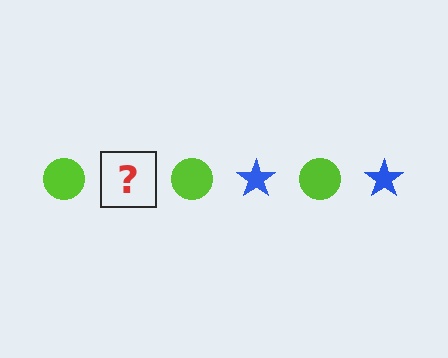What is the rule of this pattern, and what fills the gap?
The rule is that the pattern alternates between lime circle and blue star. The gap should be filled with a blue star.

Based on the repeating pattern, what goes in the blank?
The blank should be a blue star.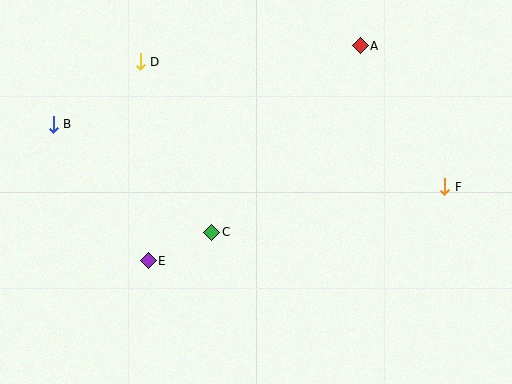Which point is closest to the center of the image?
Point C at (212, 232) is closest to the center.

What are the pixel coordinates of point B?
Point B is at (53, 124).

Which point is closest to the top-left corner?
Point B is closest to the top-left corner.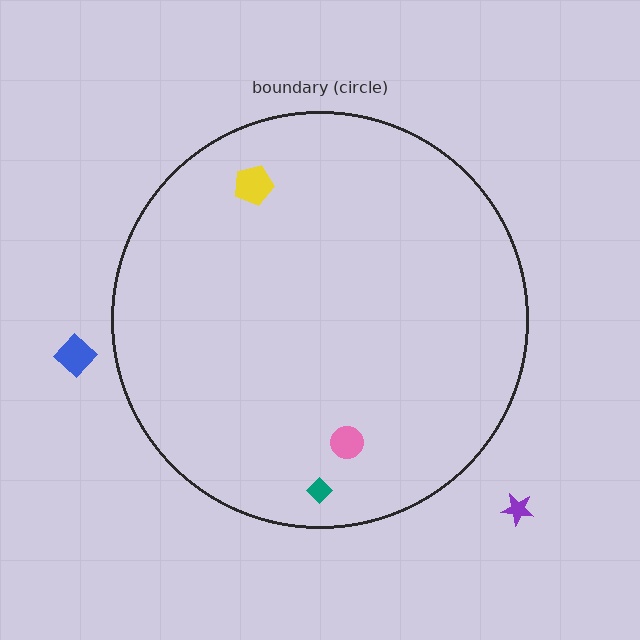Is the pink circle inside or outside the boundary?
Inside.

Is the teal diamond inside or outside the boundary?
Inside.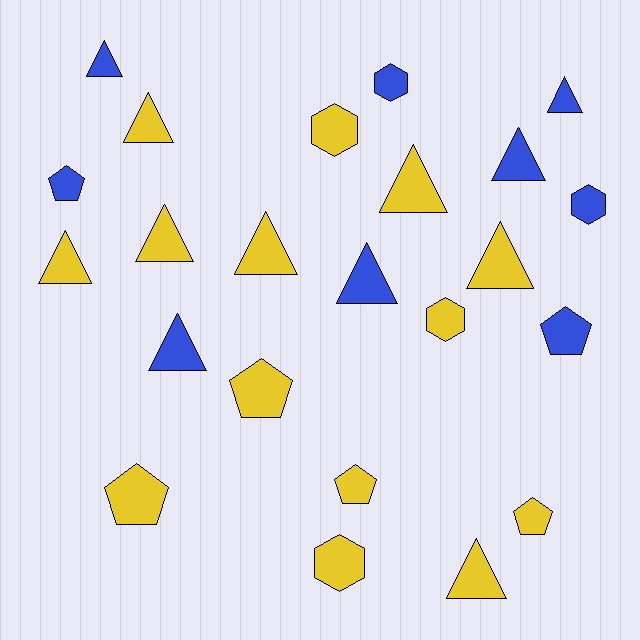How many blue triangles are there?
There are 5 blue triangles.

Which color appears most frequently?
Yellow, with 14 objects.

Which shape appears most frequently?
Triangle, with 12 objects.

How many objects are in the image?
There are 23 objects.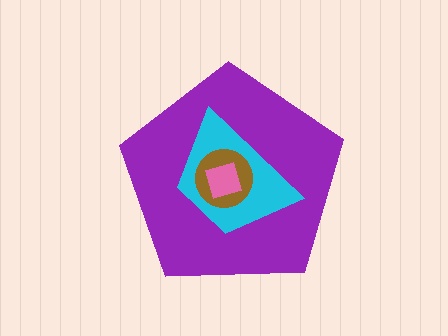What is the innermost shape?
The pink diamond.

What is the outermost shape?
The purple pentagon.